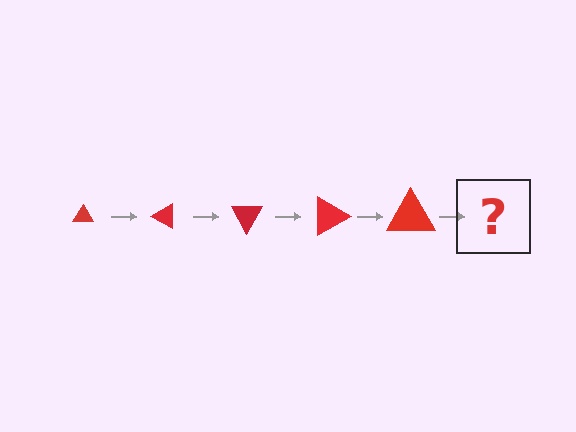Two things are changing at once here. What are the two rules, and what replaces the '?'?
The two rules are that the triangle grows larger each step and it rotates 30 degrees each step. The '?' should be a triangle, larger than the previous one and rotated 150 degrees from the start.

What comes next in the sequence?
The next element should be a triangle, larger than the previous one and rotated 150 degrees from the start.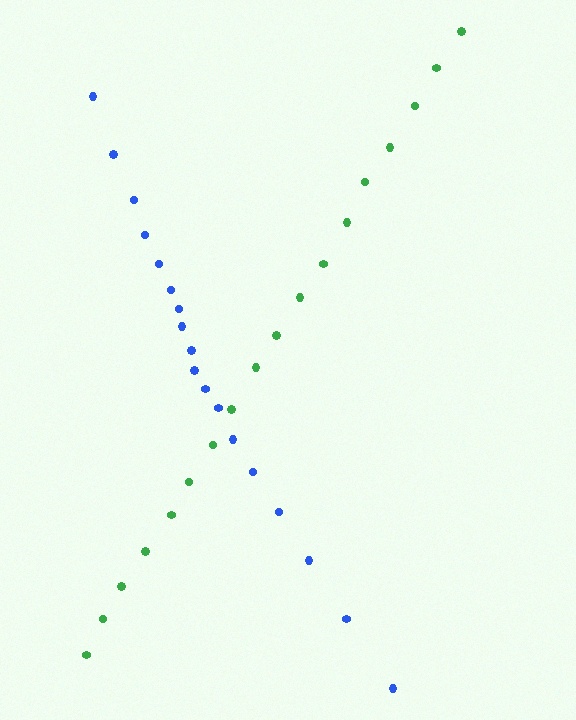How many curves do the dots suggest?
There are 2 distinct paths.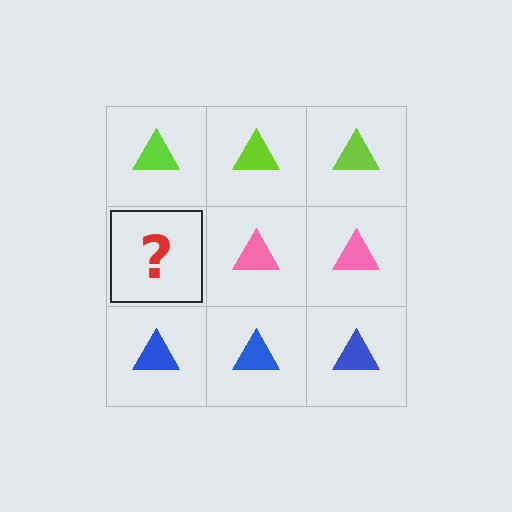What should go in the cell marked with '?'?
The missing cell should contain a pink triangle.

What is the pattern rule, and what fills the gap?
The rule is that each row has a consistent color. The gap should be filled with a pink triangle.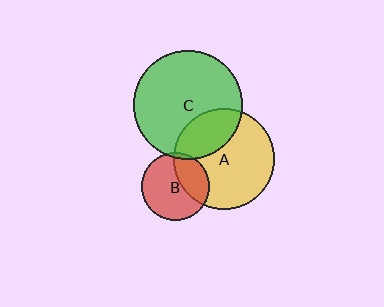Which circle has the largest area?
Circle C (green).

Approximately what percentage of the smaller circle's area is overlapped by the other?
Approximately 5%.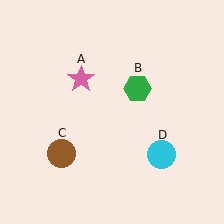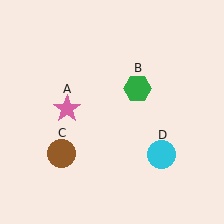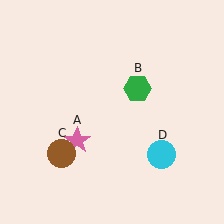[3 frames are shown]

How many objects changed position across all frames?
1 object changed position: pink star (object A).